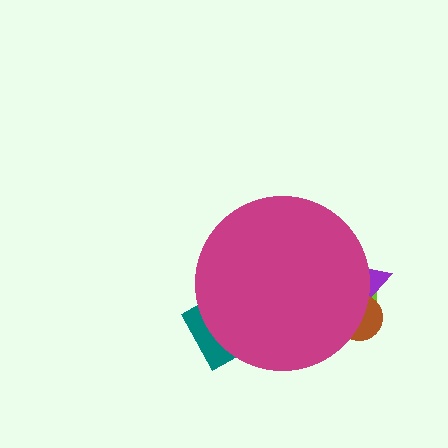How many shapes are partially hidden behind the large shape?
4 shapes are partially hidden.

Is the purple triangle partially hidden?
Yes, the purple triangle is partially hidden behind the magenta circle.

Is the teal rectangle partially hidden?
Yes, the teal rectangle is partially hidden behind the magenta circle.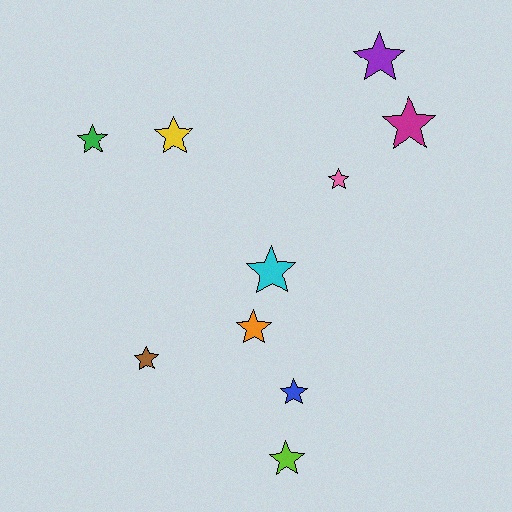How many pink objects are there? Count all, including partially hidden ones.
There is 1 pink object.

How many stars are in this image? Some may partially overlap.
There are 10 stars.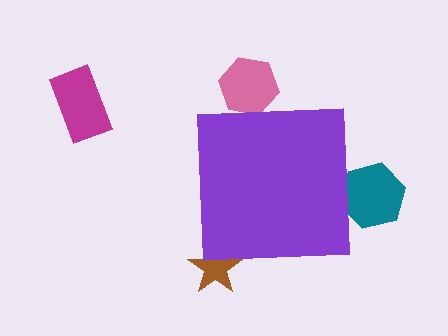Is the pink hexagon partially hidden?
Yes, the pink hexagon is partially hidden behind the purple square.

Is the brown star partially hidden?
Yes, the brown star is partially hidden behind the purple square.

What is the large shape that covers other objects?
A purple square.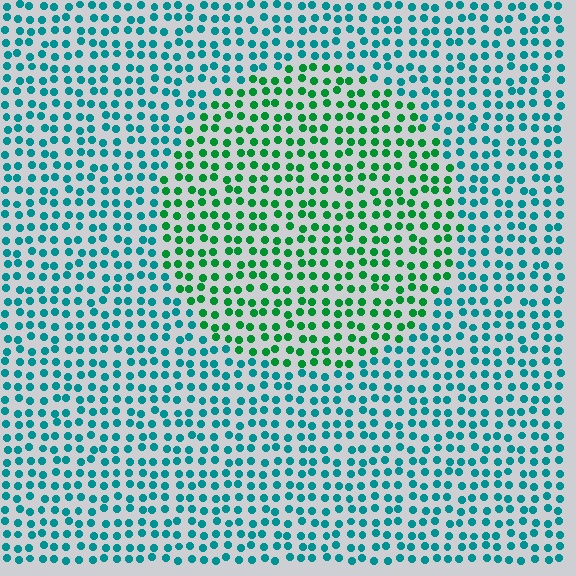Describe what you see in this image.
The image is filled with small teal elements in a uniform arrangement. A circle-shaped region is visible where the elements are tinted to a slightly different hue, forming a subtle color boundary.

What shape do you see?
I see a circle.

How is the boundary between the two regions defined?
The boundary is defined purely by a slight shift in hue (about 41 degrees). Spacing, size, and orientation are identical on both sides.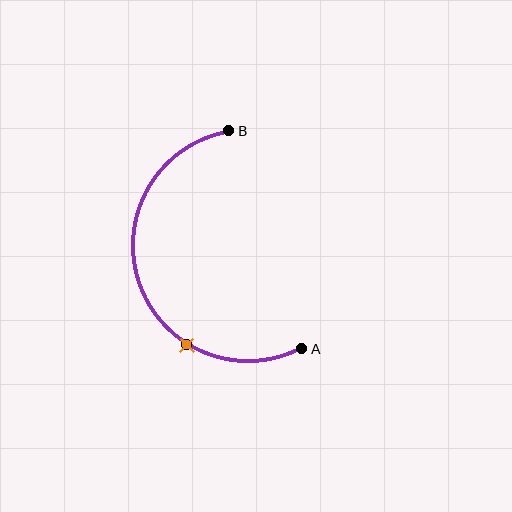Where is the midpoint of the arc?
The arc midpoint is the point on the curve farthest from the straight line joining A and B. It sits to the left of that line.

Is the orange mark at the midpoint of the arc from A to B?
No. The orange mark lies on the arc but is closer to endpoint A. The arc midpoint would be at the point on the curve equidistant along the arc from both A and B.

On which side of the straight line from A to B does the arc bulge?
The arc bulges to the left of the straight line connecting A and B.